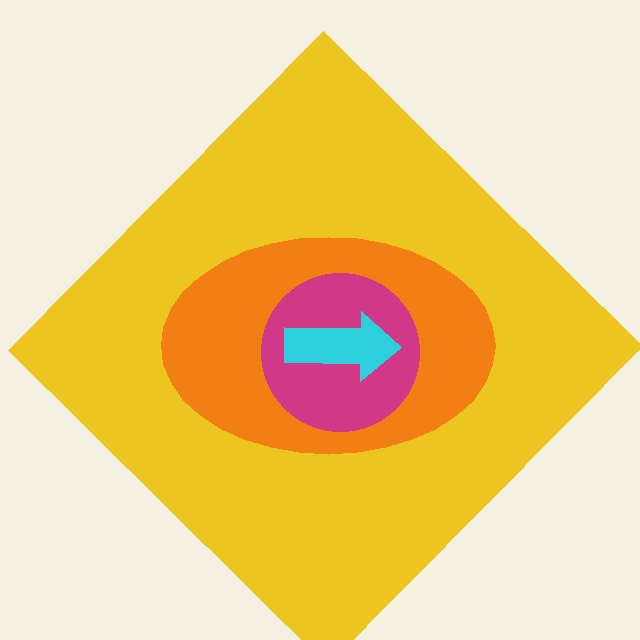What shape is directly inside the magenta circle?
The cyan arrow.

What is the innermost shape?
The cyan arrow.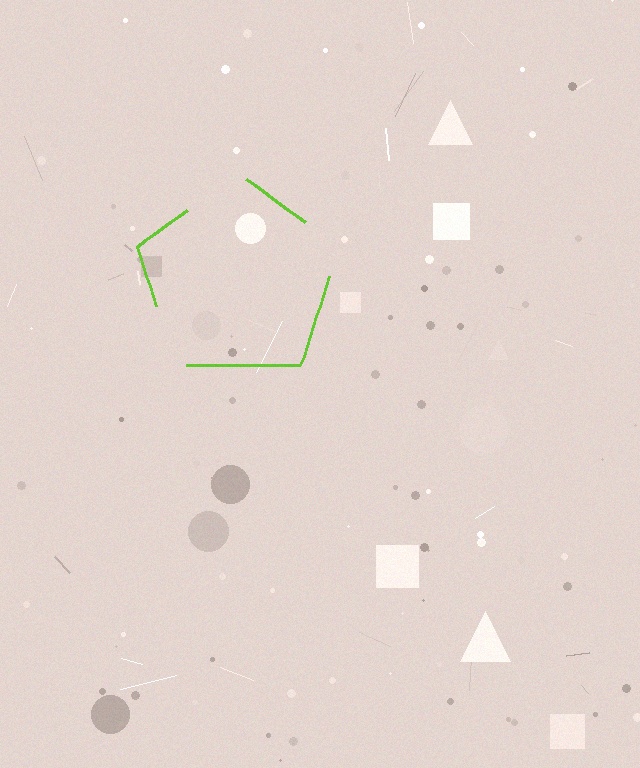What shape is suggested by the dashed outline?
The dashed outline suggests a pentagon.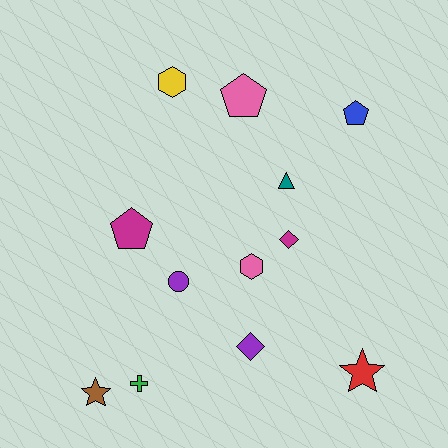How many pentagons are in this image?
There are 3 pentagons.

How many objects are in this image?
There are 12 objects.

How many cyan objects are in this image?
There are no cyan objects.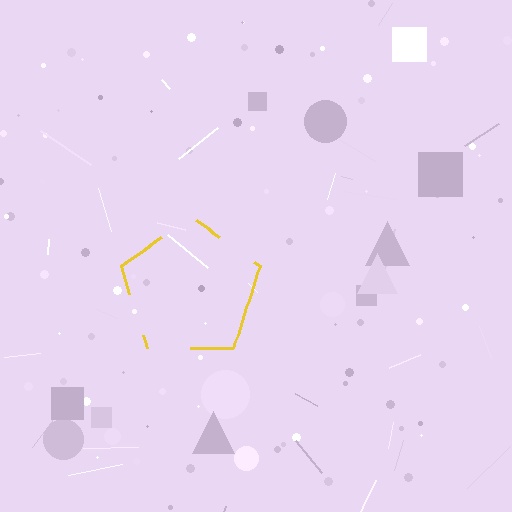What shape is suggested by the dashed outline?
The dashed outline suggests a pentagon.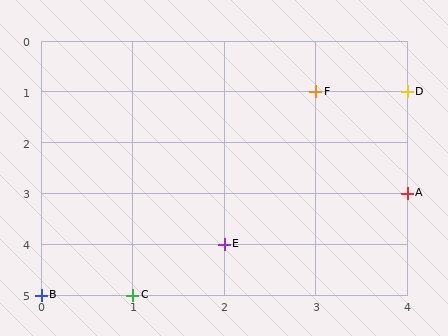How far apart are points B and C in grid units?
Points B and C are 1 column apart.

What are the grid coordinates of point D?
Point D is at grid coordinates (4, 1).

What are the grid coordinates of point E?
Point E is at grid coordinates (2, 4).